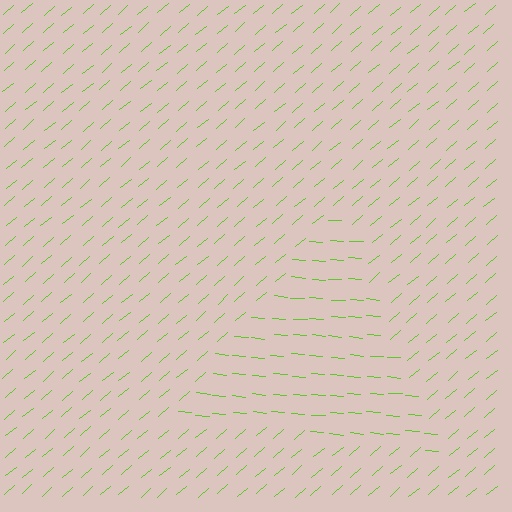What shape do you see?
I see a triangle.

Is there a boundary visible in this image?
Yes, there is a texture boundary formed by a change in line orientation.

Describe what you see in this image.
The image is filled with small lime line segments. A triangle region in the image has lines oriented differently from the surrounding lines, creating a visible texture boundary.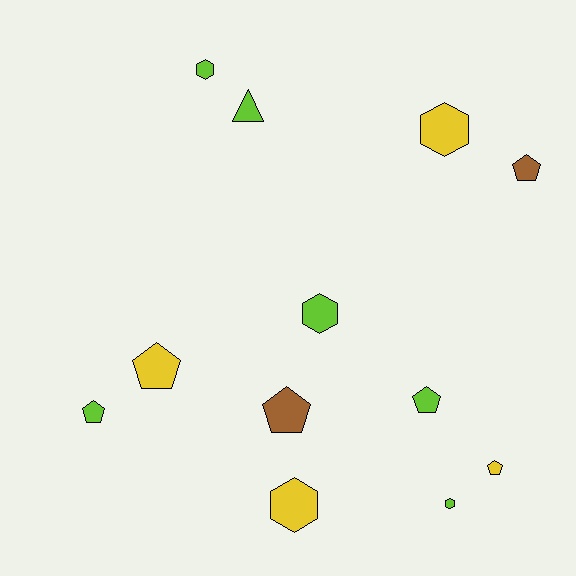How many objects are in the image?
There are 12 objects.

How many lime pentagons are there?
There are 2 lime pentagons.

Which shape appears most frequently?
Pentagon, with 6 objects.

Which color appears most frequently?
Lime, with 6 objects.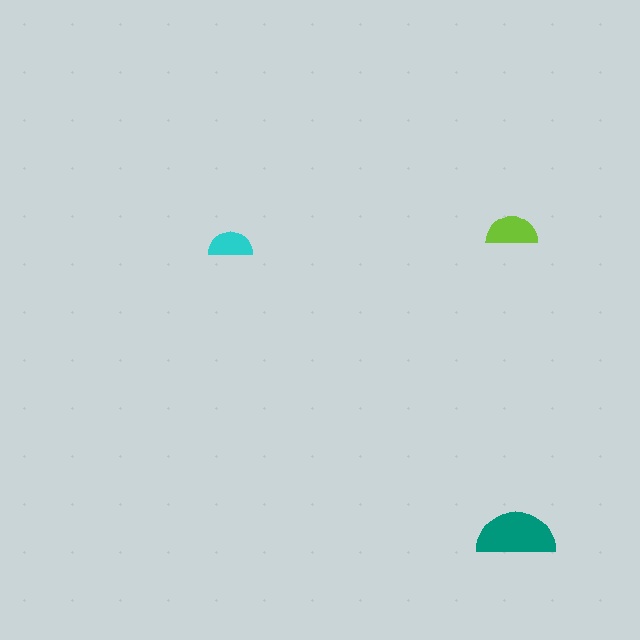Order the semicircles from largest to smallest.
the teal one, the lime one, the cyan one.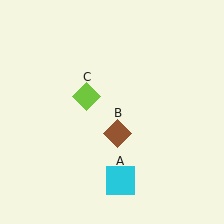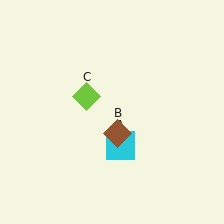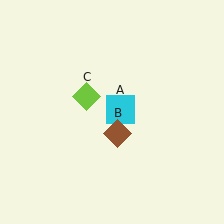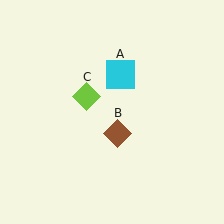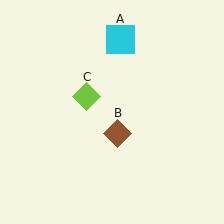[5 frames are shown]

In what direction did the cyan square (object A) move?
The cyan square (object A) moved up.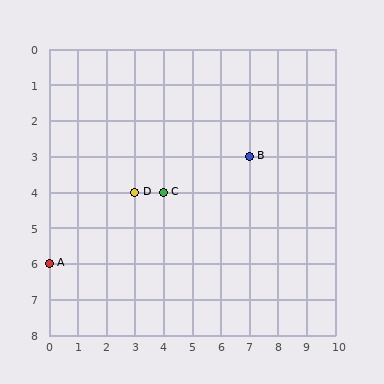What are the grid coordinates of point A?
Point A is at grid coordinates (0, 6).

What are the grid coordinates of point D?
Point D is at grid coordinates (3, 4).